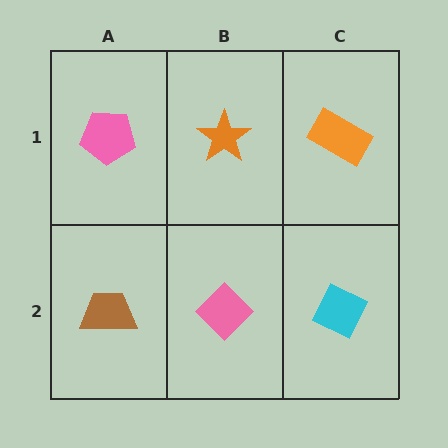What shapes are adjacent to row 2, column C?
An orange rectangle (row 1, column C), a pink diamond (row 2, column B).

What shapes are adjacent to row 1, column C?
A cyan diamond (row 2, column C), an orange star (row 1, column B).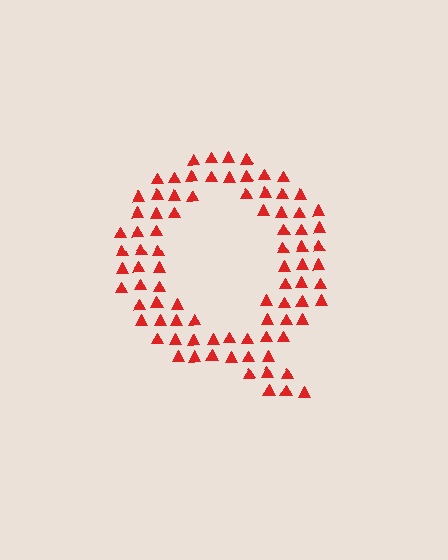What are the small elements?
The small elements are triangles.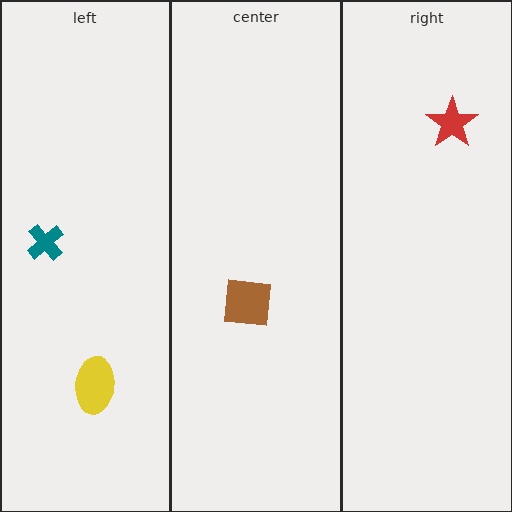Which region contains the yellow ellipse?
The left region.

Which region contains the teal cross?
The left region.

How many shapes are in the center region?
1.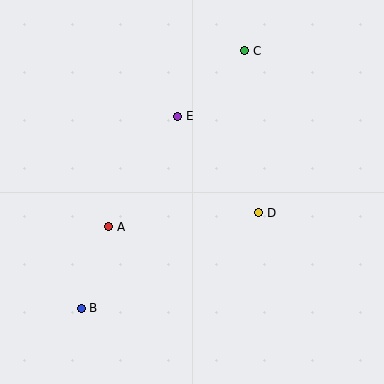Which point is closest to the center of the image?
Point D at (259, 213) is closest to the center.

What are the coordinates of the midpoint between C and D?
The midpoint between C and D is at (252, 132).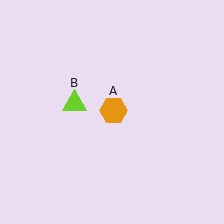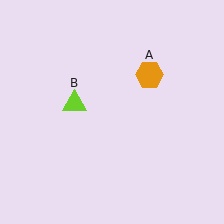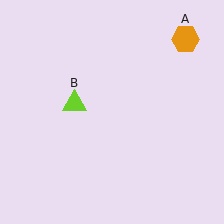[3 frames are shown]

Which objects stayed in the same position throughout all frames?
Lime triangle (object B) remained stationary.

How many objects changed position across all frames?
1 object changed position: orange hexagon (object A).